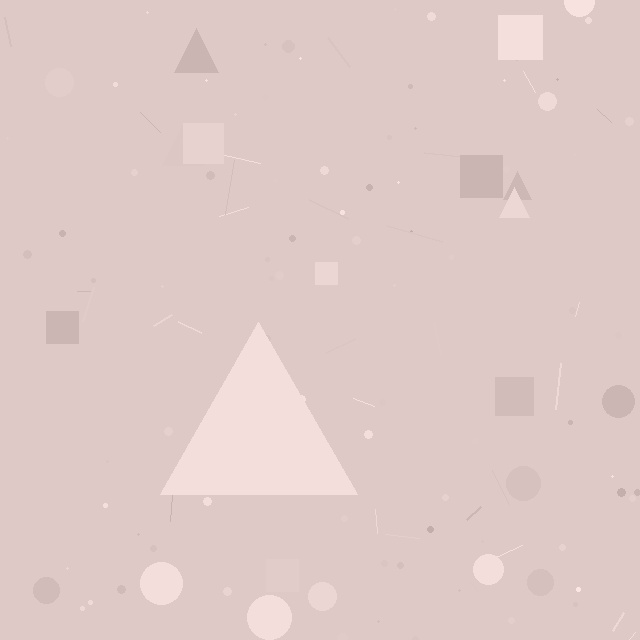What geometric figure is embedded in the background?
A triangle is embedded in the background.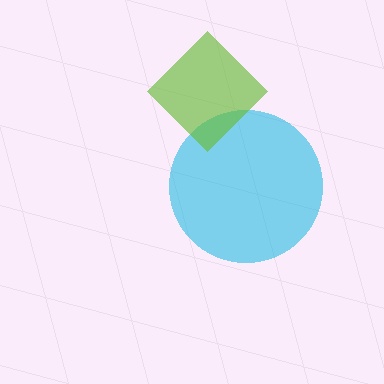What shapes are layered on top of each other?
The layered shapes are: a cyan circle, a lime diamond.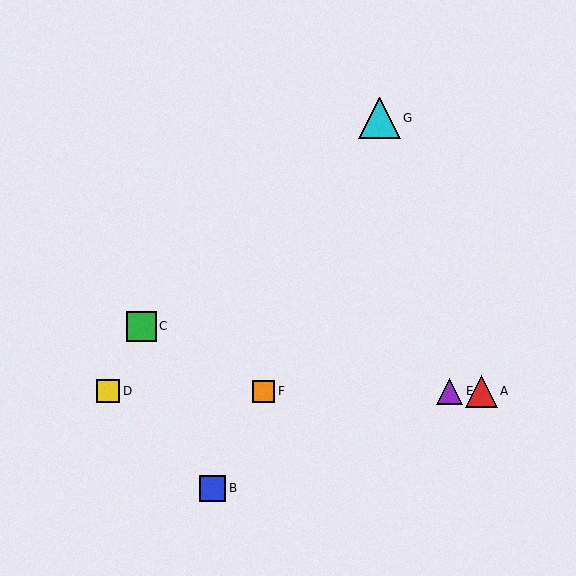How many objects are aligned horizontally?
4 objects (A, D, E, F) are aligned horizontally.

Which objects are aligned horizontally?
Objects A, D, E, F are aligned horizontally.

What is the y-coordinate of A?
Object A is at y≈391.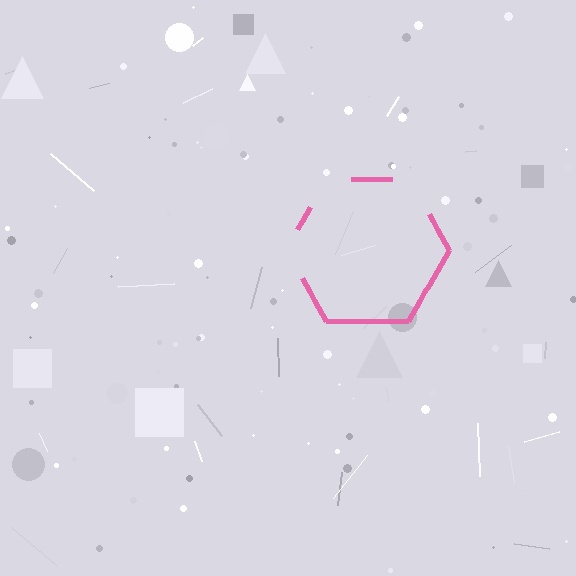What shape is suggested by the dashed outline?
The dashed outline suggests a hexagon.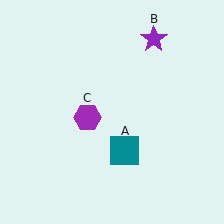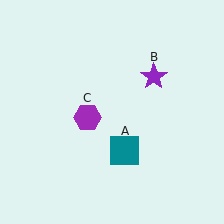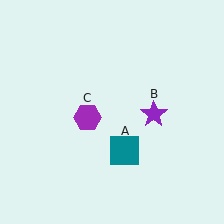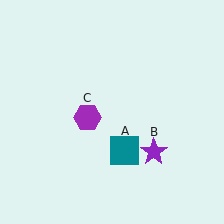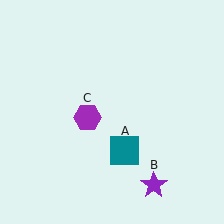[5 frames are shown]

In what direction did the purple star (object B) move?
The purple star (object B) moved down.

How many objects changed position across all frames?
1 object changed position: purple star (object B).